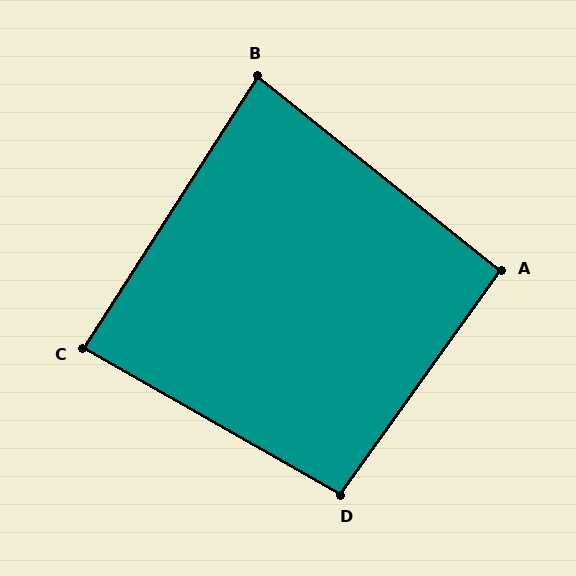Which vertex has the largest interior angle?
D, at approximately 96 degrees.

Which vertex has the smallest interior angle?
B, at approximately 84 degrees.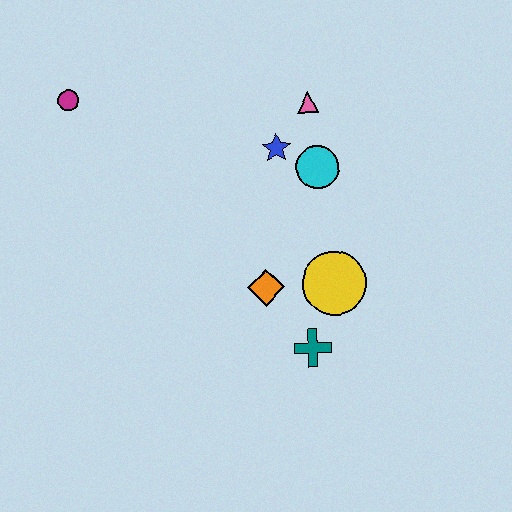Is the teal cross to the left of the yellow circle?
Yes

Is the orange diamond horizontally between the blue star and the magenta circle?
Yes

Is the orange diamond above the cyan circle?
No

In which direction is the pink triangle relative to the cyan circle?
The pink triangle is above the cyan circle.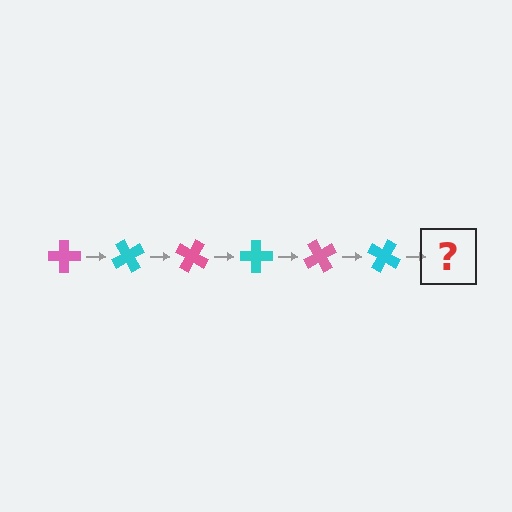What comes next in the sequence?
The next element should be a pink cross, rotated 360 degrees from the start.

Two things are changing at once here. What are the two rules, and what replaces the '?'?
The two rules are that it rotates 60 degrees each step and the color cycles through pink and cyan. The '?' should be a pink cross, rotated 360 degrees from the start.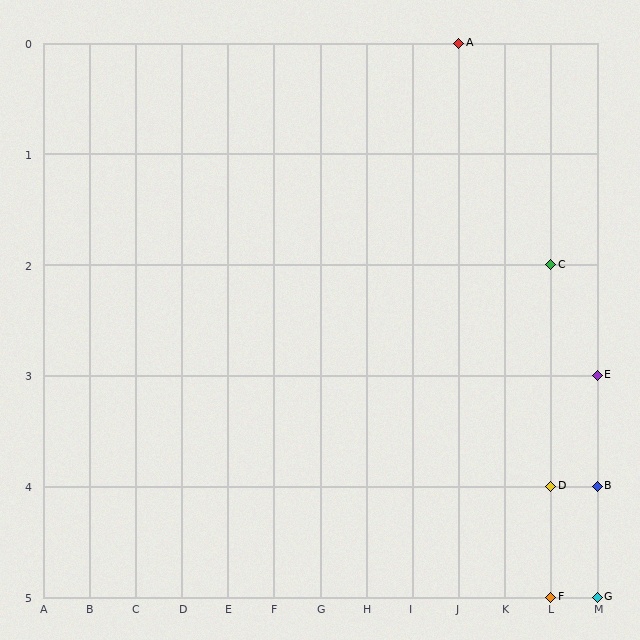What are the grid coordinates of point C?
Point C is at grid coordinates (L, 2).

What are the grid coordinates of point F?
Point F is at grid coordinates (L, 5).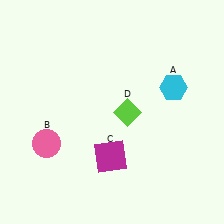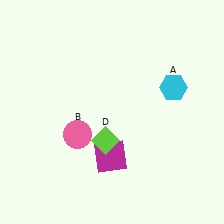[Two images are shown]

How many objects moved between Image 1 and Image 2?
2 objects moved between the two images.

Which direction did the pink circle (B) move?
The pink circle (B) moved right.